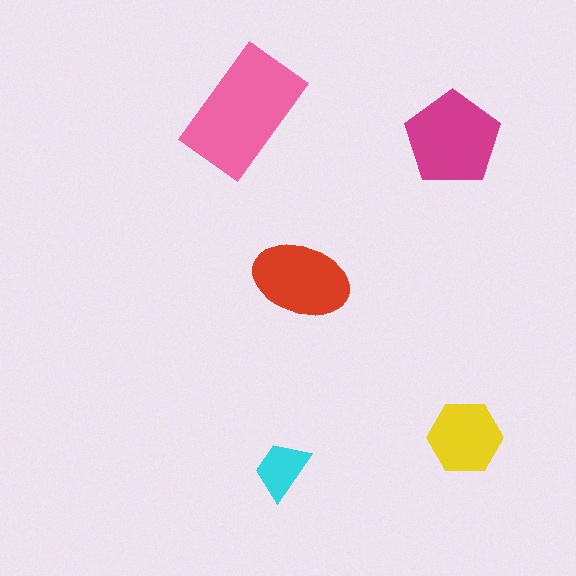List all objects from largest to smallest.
The pink rectangle, the magenta pentagon, the red ellipse, the yellow hexagon, the cyan trapezoid.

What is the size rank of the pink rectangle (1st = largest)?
1st.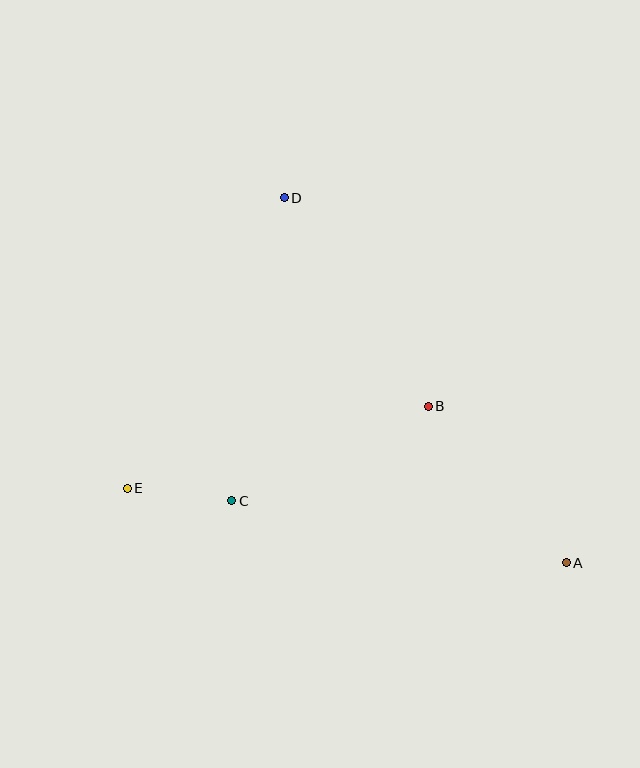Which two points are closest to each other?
Points C and E are closest to each other.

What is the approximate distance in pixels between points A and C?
The distance between A and C is approximately 340 pixels.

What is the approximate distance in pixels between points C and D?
The distance between C and D is approximately 308 pixels.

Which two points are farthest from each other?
Points A and D are farthest from each other.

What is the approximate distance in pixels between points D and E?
The distance between D and E is approximately 330 pixels.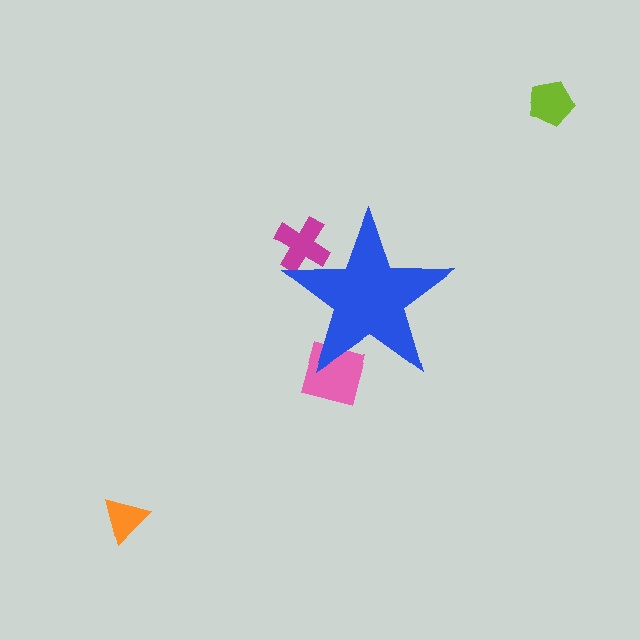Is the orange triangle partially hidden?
No, the orange triangle is fully visible.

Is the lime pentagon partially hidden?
No, the lime pentagon is fully visible.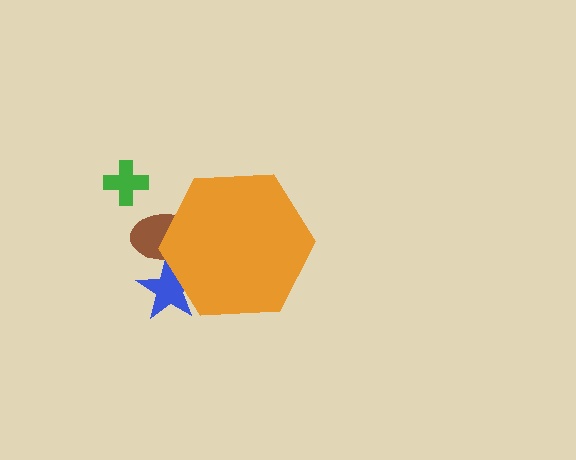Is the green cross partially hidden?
No, the green cross is fully visible.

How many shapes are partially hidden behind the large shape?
2 shapes are partially hidden.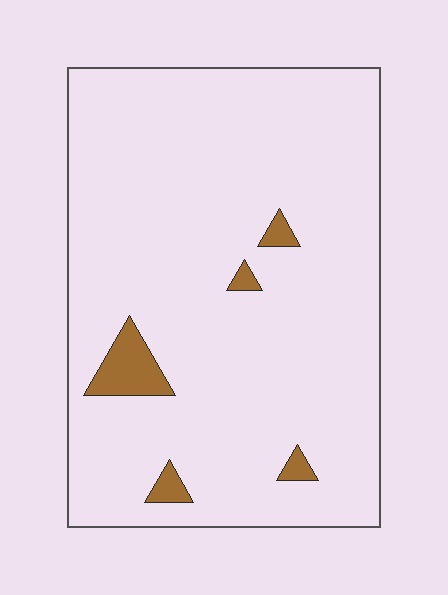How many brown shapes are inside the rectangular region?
5.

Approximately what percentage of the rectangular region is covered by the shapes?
Approximately 5%.